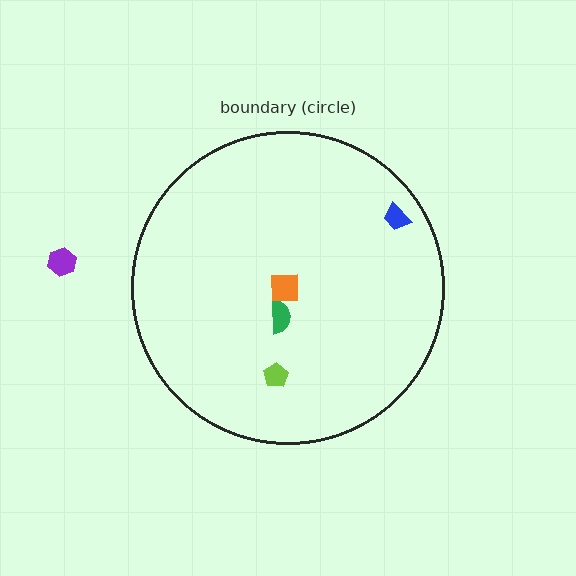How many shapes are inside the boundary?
4 inside, 1 outside.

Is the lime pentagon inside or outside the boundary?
Inside.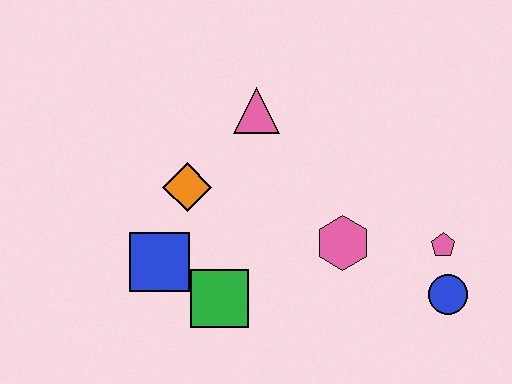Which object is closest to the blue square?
The green square is closest to the blue square.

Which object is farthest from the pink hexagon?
The blue square is farthest from the pink hexagon.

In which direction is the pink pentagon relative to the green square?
The pink pentagon is to the right of the green square.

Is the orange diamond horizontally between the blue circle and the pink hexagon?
No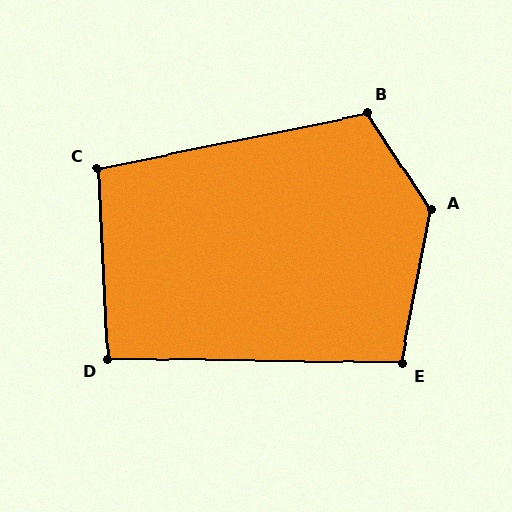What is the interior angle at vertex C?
Approximately 99 degrees (obtuse).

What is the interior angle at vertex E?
Approximately 100 degrees (obtuse).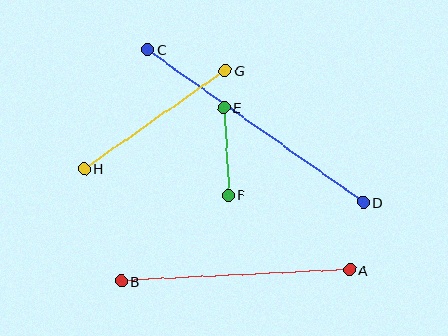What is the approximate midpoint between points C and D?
The midpoint is at approximately (256, 126) pixels.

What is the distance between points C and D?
The distance is approximately 264 pixels.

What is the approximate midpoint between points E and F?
The midpoint is at approximately (226, 152) pixels.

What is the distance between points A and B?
The distance is approximately 229 pixels.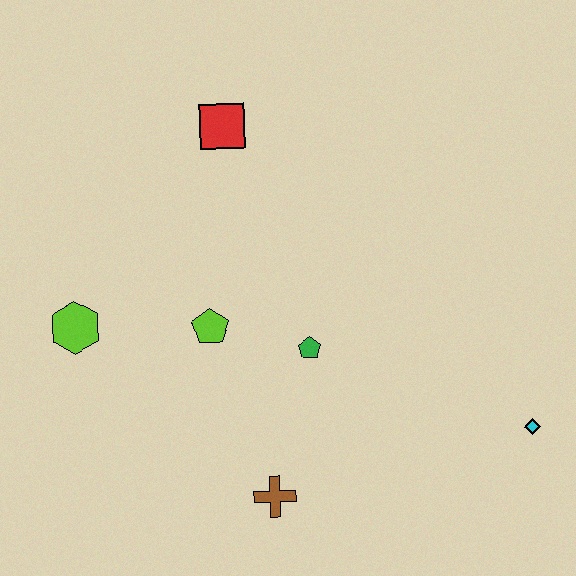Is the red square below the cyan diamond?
No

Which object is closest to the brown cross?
The green pentagon is closest to the brown cross.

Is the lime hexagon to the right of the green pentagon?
No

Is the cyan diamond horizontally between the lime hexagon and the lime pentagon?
No